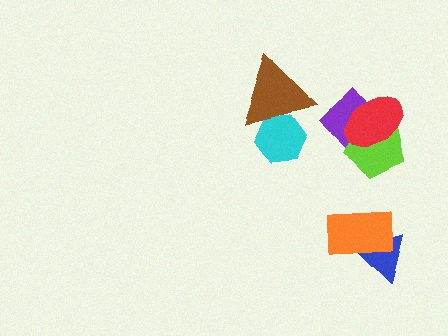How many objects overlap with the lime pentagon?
2 objects overlap with the lime pentagon.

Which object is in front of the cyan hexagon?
The brown triangle is in front of the cyan hexagon.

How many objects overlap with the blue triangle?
1 object overlaps with the blue triangle.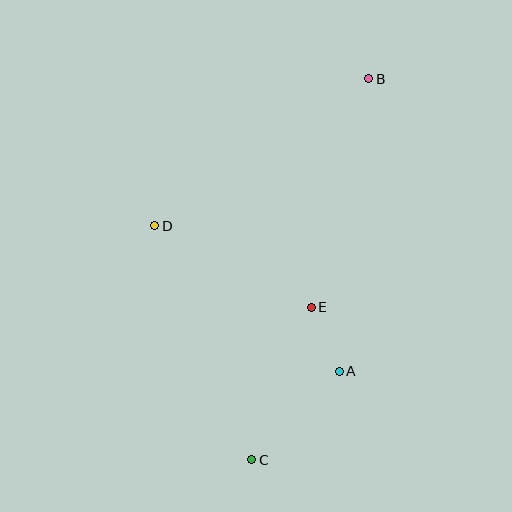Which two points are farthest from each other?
Points B and C are farthest from each other.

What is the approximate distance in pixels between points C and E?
The distance between C and E is approximately 164 pixels.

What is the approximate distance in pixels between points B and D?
The distance between B and D is approximately 259 pixels.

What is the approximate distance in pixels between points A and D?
The distance between A and D is approximately 235 pixels.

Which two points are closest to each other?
Points A and E are closest to each other.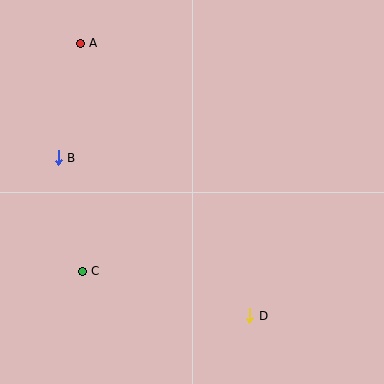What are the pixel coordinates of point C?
Point C is at (82, 271).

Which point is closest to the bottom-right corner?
Point D is closest to the bottom-right corner.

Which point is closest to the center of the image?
Point C at (82, 271) is closest to the center.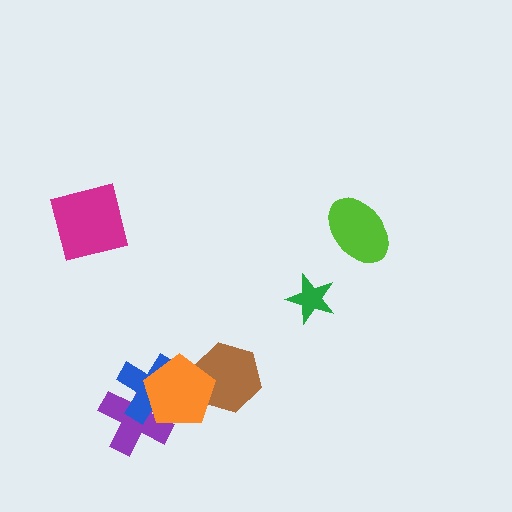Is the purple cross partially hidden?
Yes, it is partially covered by another shape.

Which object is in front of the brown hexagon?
The orange pentagon is in front of the brown hexagon.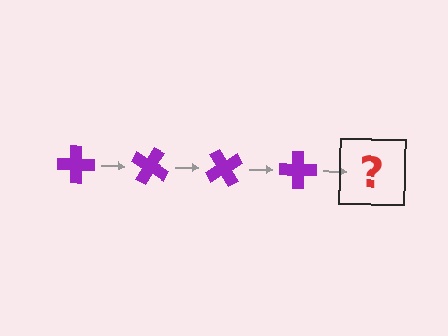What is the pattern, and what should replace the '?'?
The pattern is that the cross rotates 30 degrees each step. The '?' should be a purple cross rotated 120 degrees.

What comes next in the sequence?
The next element should be a purple cross rotated 120 degrees.